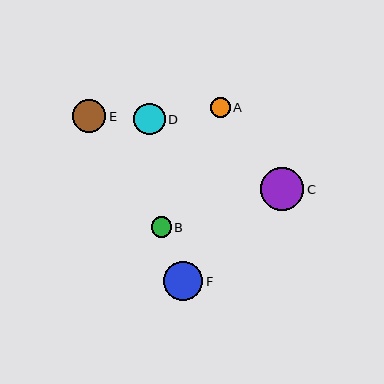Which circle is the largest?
Circle C is the largest with a size of approximately 43 pixels.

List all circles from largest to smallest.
From largest to smallest: C, F, E, D, B, A.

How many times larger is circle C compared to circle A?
Circle C is approximately 2.2 times the size of circle A.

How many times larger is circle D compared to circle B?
Circle D is approximately 1.5 times the size of circle B.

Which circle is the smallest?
Circle A is the smallest with a size of approximately 19 pixels.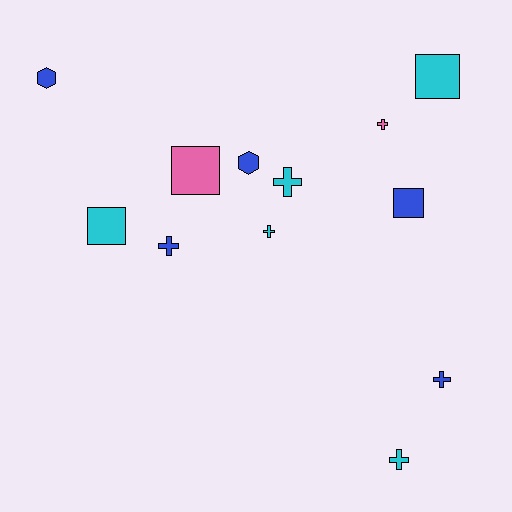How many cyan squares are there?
There are 2 cyan squares.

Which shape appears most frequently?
Cross, with 6 objects.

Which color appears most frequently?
Cyan, with 5 objects.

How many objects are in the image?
There are 12 objects.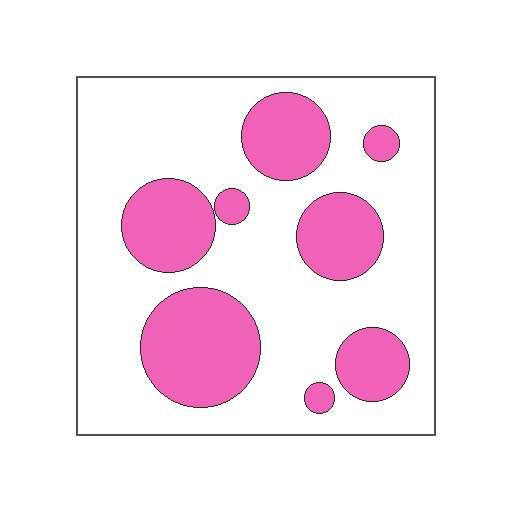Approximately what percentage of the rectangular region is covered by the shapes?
Approximately 30%.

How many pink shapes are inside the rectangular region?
8.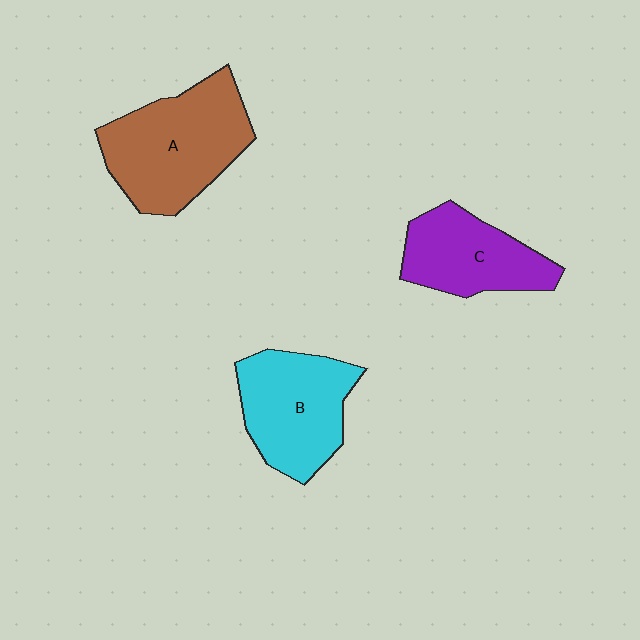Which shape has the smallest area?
Shape C (purple).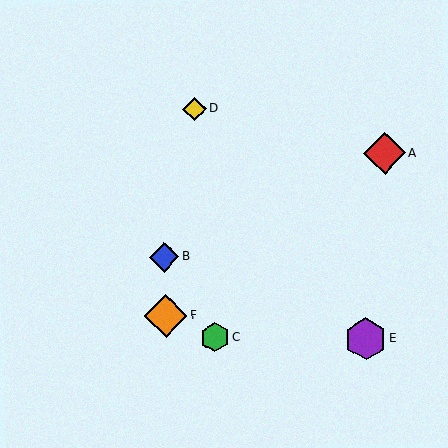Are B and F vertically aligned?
Yes, both are at x≈164.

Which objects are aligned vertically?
Objects B, F are aligned vertically.